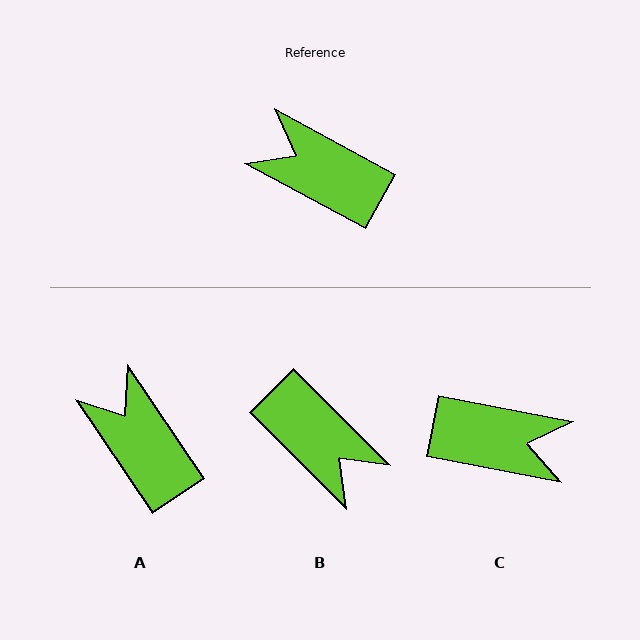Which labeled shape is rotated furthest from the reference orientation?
B, about 163 degrees away.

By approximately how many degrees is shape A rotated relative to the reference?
Approximately 28 degrees clockwise.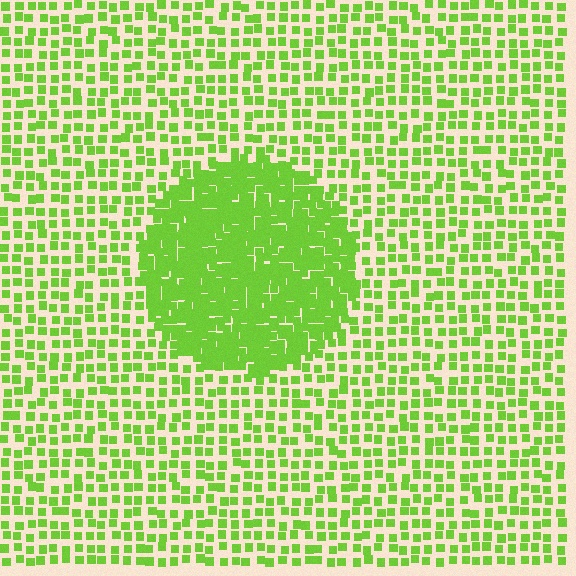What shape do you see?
I see a circle.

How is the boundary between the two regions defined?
The boundary is defined by a change in element density (approximately 2.4x ratio). All elements are the same color, size, and shape.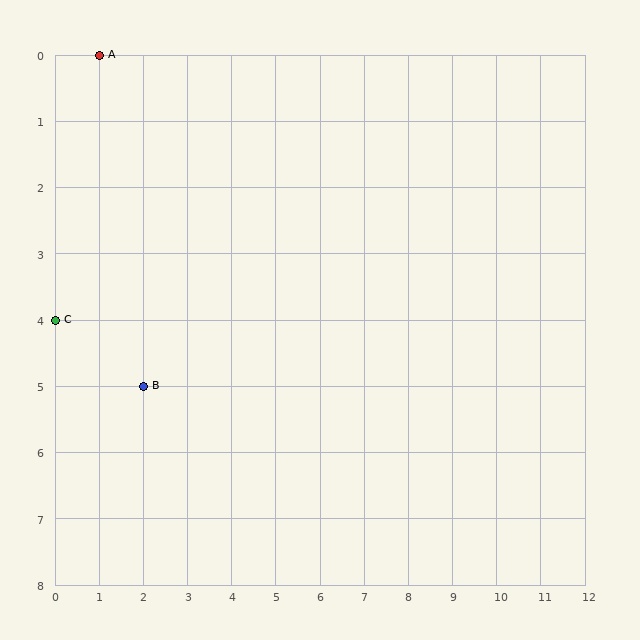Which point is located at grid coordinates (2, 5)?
Point B is at (2, 5).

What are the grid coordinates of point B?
Point B is at grid coordinates (2, 5).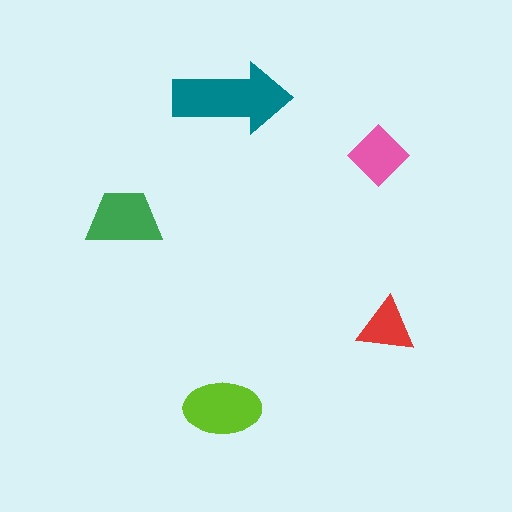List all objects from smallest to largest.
The red triangle, the pink diamond, the green trapezoid, the lime ellipse, the teal arrow.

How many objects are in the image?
There are 5 objects in the image.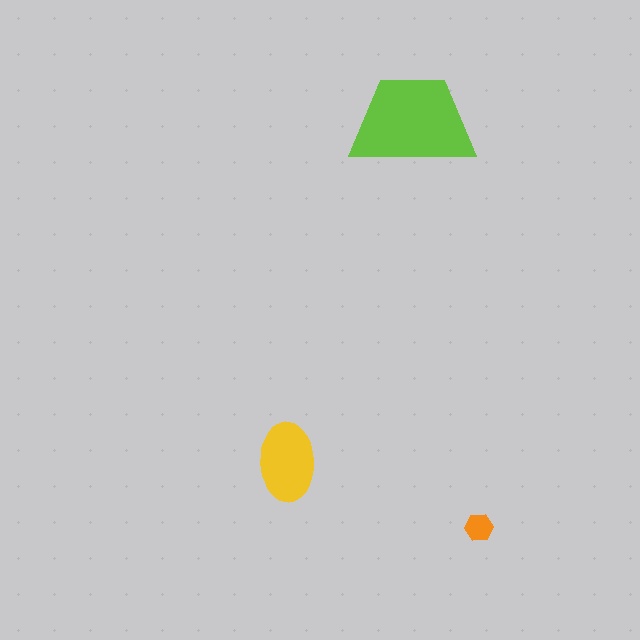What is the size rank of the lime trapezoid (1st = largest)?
1st.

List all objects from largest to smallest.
The lime trapezoid, the yellow ellipse, the orange hexagon.